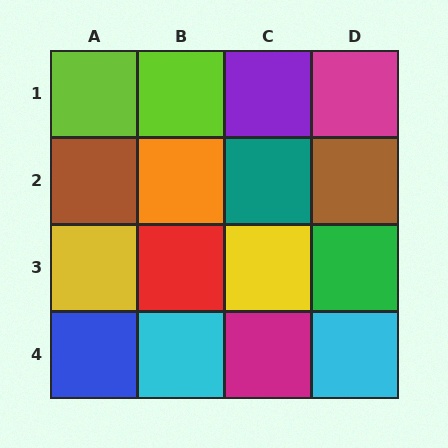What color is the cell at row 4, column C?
Magenta.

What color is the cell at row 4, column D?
Cyan.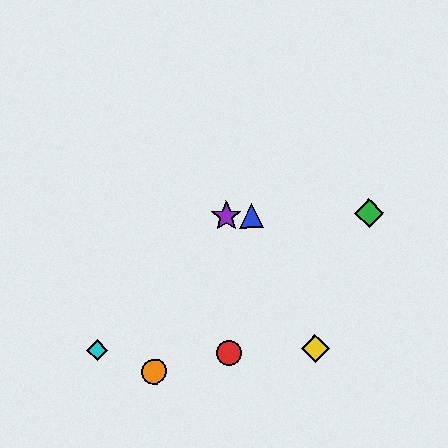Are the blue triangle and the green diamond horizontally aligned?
Yes, both are at y≈216.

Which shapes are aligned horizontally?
The blue triangle, the green diamond, the purple star are aligned horizontally.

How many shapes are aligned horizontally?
3 shapes (the blue triangle, the green diamond, the purple star) are aligned horizontally.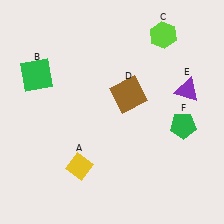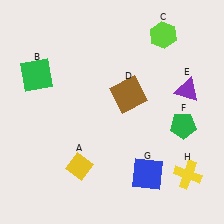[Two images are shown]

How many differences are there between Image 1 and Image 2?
There are 2 differences between the two images.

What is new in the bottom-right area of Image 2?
A blue square (G) was added in the bottom-right area of Image 2.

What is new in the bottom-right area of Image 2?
A yellow cross (H) was added in the bottom-right area of Image 2.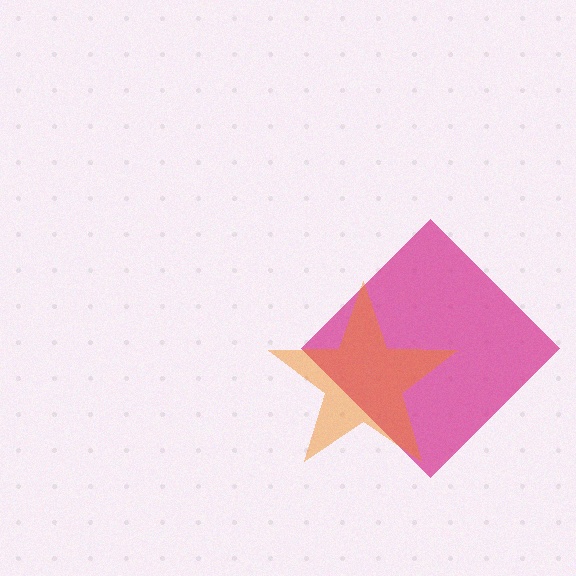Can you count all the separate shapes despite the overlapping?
Yes, there are 2 separate shapes.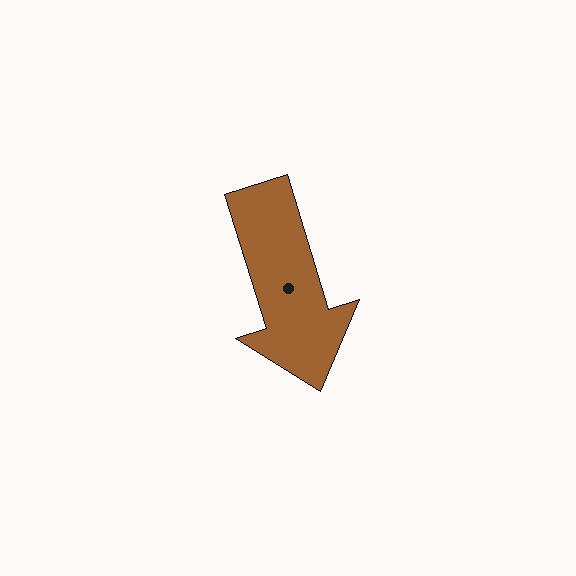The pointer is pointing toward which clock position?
Roughly 5 o'clock.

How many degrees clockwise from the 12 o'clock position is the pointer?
Approximately 163 degrees.